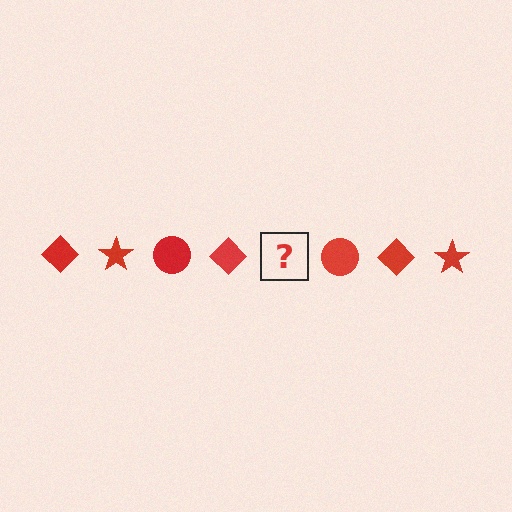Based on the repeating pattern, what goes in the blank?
The blank should be a red star.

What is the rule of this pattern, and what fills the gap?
The rule is that the pattern cycles through diamond, star, circle shapes in red. The gap should be filled with a red star.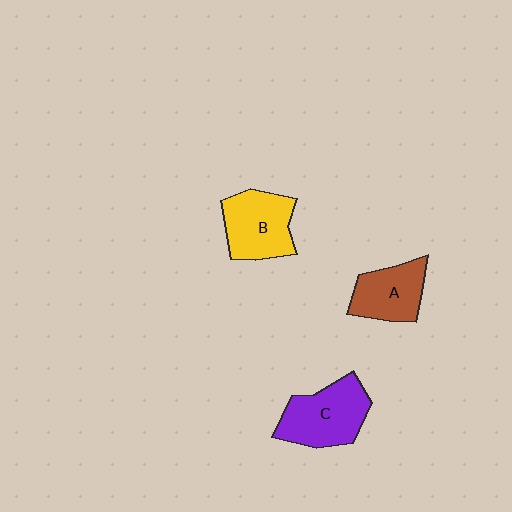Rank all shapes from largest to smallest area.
From largest to smallest: C (purple), B (yellow), A (brown).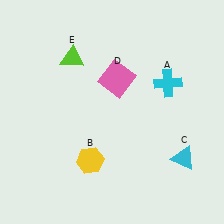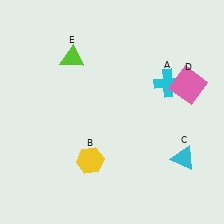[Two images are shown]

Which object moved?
The pink square (D) moved right.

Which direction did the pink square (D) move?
The pink square (D) moved right.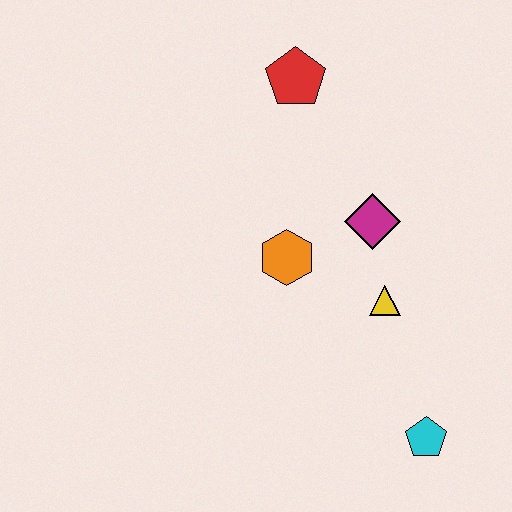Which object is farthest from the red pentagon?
The cyan pentagon is farthest from the red pentagon.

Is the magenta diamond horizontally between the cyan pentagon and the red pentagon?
Yes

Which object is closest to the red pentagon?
The magenta diamond is closest to the red pentagon.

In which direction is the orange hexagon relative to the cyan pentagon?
The orange hexagon is above the cyan pentagon.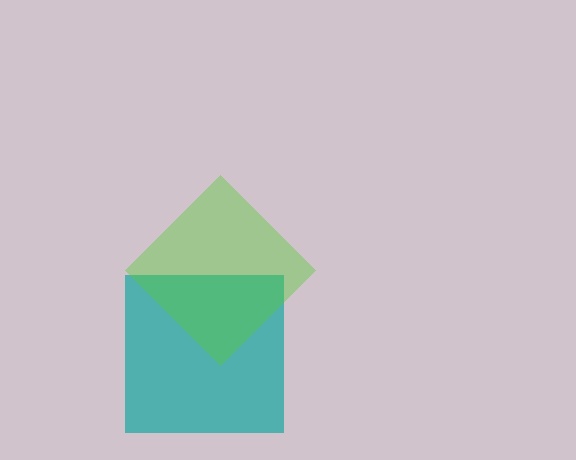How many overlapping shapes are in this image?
There are 2 overlapping shapes in the image.